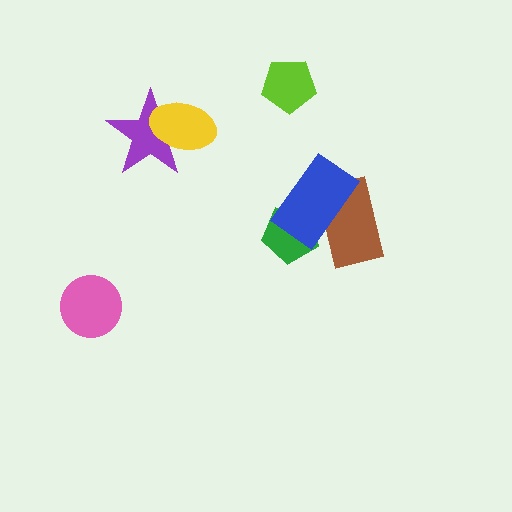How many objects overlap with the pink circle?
0 objects overlap with the pink circle.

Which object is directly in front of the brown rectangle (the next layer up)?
The green pentagon is directly in front of the brown rectangle.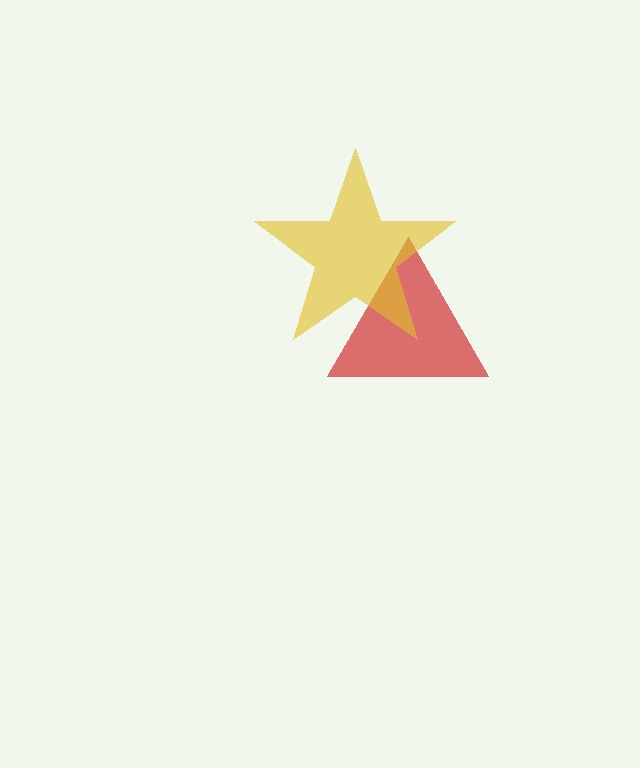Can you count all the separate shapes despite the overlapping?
Yes, there are 2 separate shapes.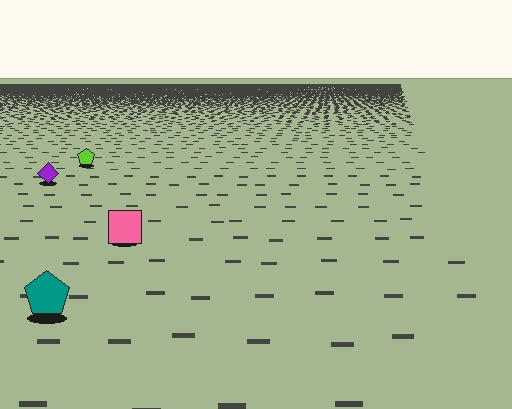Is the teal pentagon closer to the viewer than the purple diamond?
Yes. The teal pentagon is closer — you can tell from the texture gradient: the ground texture is coarser near it.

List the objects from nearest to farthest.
From nearest to farthest: the teal pentagon, the pink square, the purple diamond, the lime pentagon.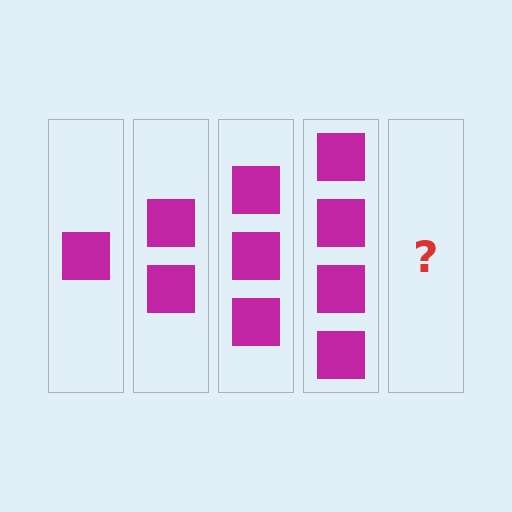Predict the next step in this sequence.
The next step is 5 squares.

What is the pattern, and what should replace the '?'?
The pattern is that each step adds one more square. The '?' should be 5 squares.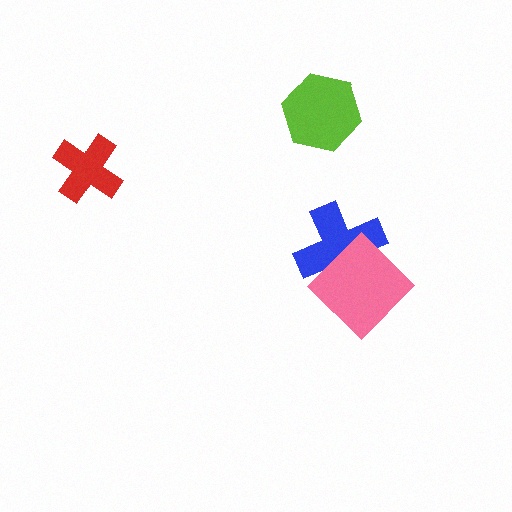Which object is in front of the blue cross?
The pink diamond is in front of the blue cross.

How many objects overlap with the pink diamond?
1 object overlaps with the pink diamond.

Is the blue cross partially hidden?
Yes, it is partially covered by another shape.